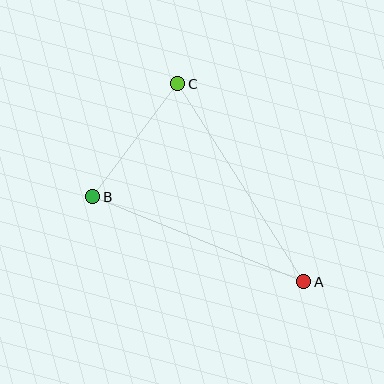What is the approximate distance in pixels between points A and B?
The distance between A and B is approximately 227 pixels.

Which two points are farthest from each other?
Points A and C are farthest from each other.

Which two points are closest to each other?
Points B and C are closest to each other.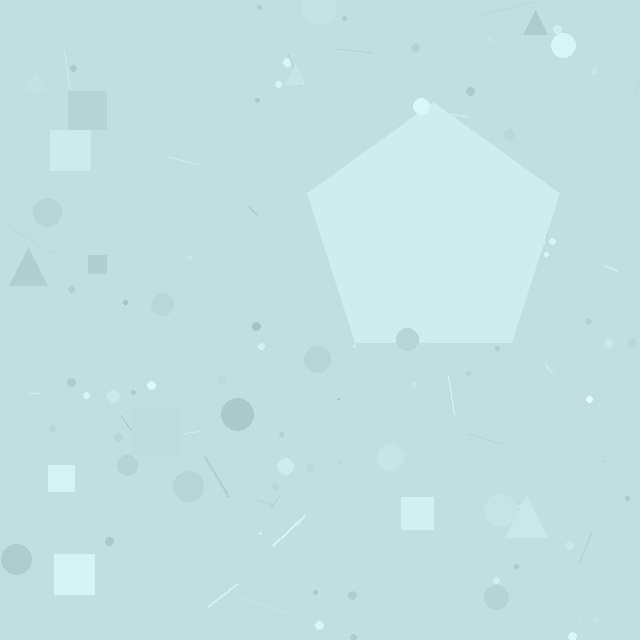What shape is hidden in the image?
A pentagon is hidden in the image.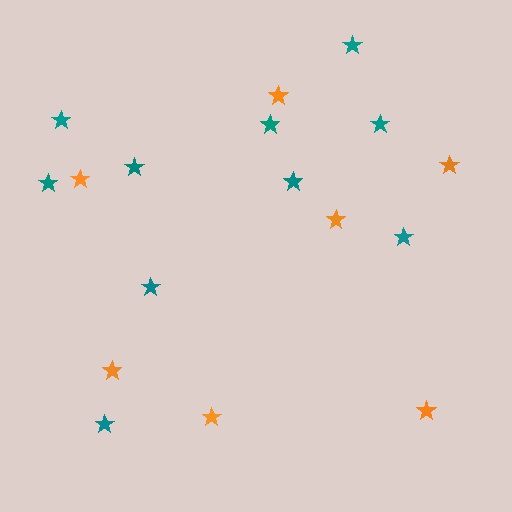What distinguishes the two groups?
There are 2 groups: one group of teal stars (10) and one group of orange stars (7).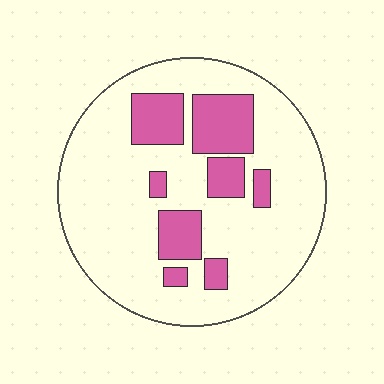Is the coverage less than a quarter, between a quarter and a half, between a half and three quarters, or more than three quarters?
Less than a quarter.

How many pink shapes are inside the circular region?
8.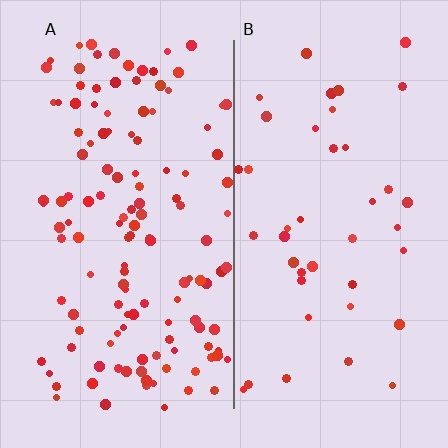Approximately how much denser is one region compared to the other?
Approximately 3.0× — region A over region B.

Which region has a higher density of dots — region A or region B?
A (the left).